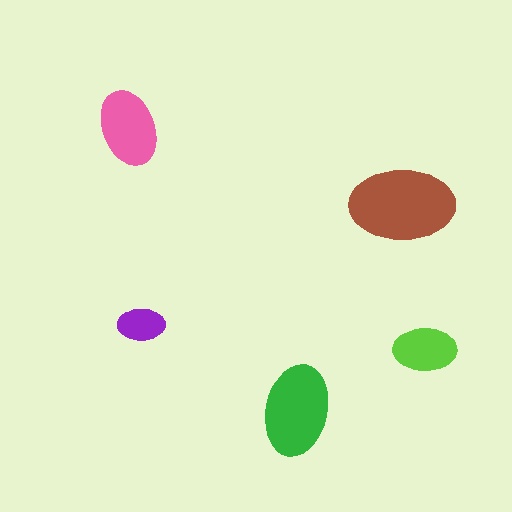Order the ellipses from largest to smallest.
the brown one, the green one, the pink one, the lime one, the purple one.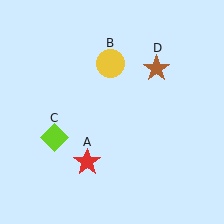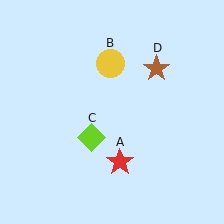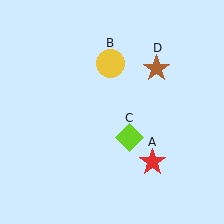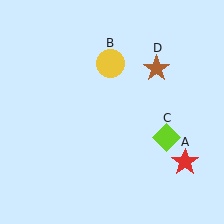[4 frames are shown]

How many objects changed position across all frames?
2 objects changed position: red star (object A), lime diamond (object C).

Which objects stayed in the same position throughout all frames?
Yellow circle (object B) and brown star (object D) remained stationary.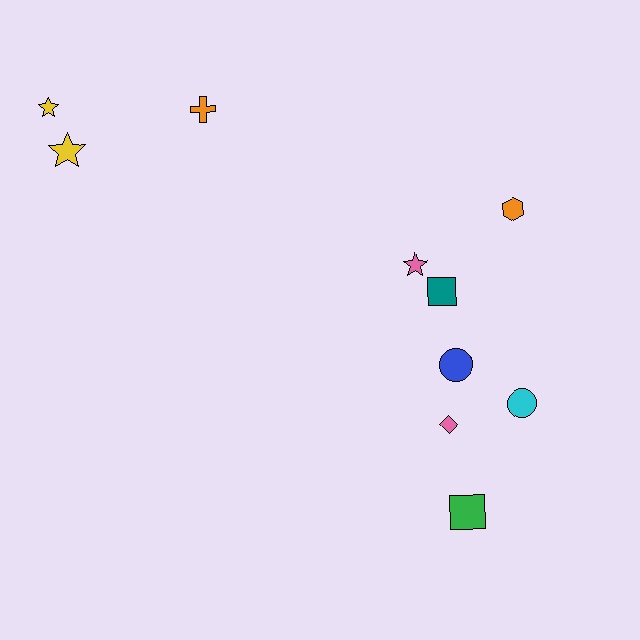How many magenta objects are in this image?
There are no magenta objects.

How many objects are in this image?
There are 10 objects.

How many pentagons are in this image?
There are no pentagons.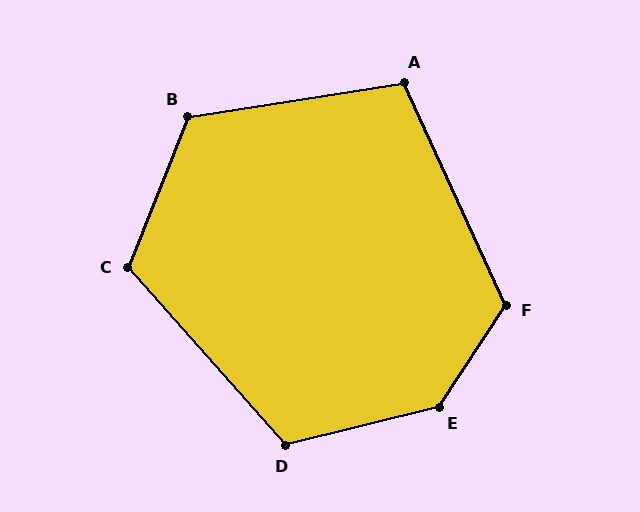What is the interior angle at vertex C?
Approximately 117 degrees (obtuse).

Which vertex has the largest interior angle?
E, at approximately 137 degrees.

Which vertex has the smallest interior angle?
A, at approximately 106 degrees.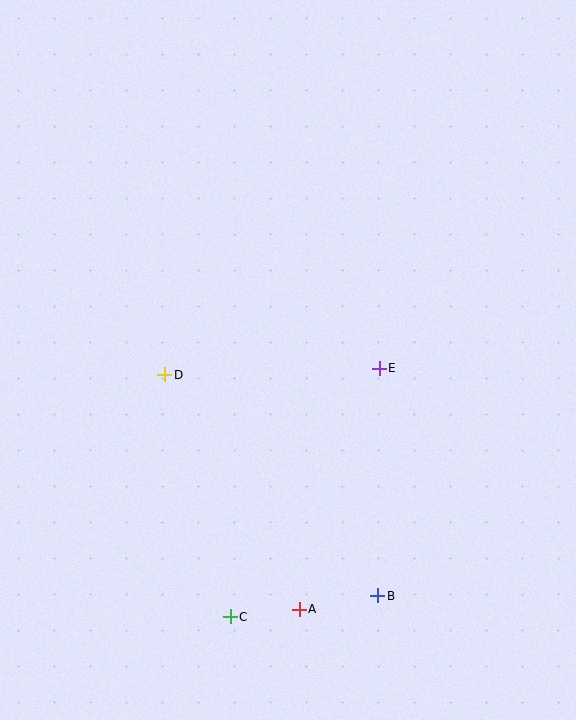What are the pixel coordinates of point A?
Point A is at (299, 609).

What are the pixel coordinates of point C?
Point C is at (230, 617).